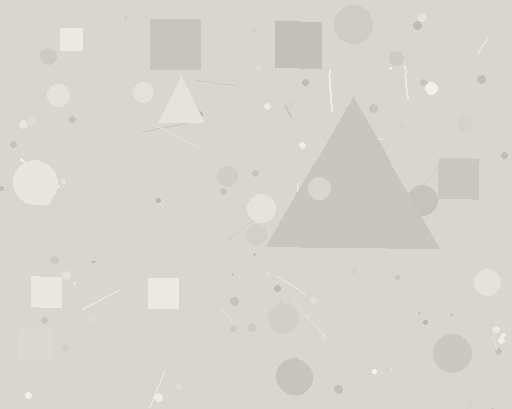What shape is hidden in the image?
A triangle is hidden in the image.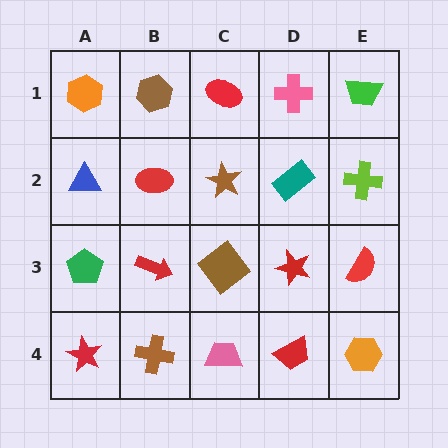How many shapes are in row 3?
5 shapes.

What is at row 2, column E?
A lime cross.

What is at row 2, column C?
A brown star.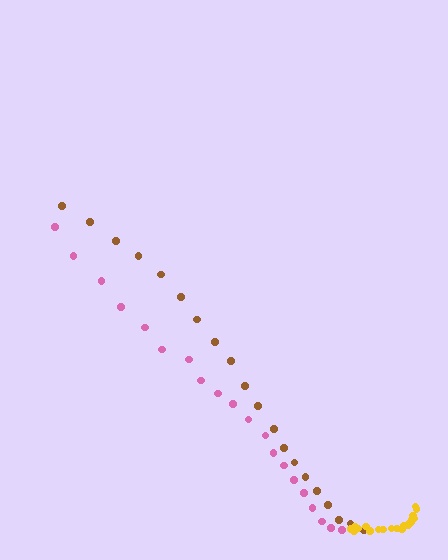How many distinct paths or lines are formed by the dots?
There are 3 distinct paths.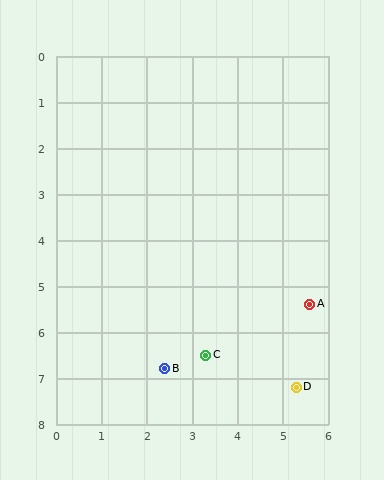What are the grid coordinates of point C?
Point C is at approximately (3.3, 6.5).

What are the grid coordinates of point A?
Point A is at approximately (5.6, 5.4).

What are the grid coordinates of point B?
Point B is at approximately (2.4, 6.8).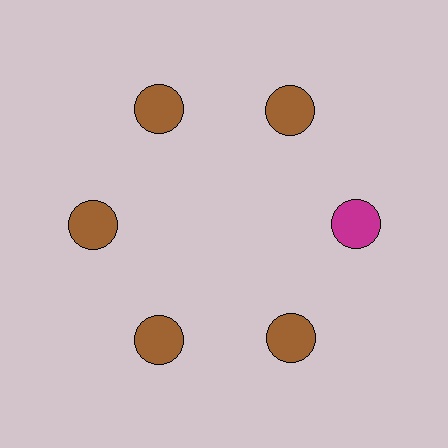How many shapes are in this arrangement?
There are 6 shapes arranged in a ring pattern.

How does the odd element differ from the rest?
It has a different color: magenta instead of brown.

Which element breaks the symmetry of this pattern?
The magenta circle at roughly the 3 o'clock position breaks the symmetry. All other shapes are brown circles.